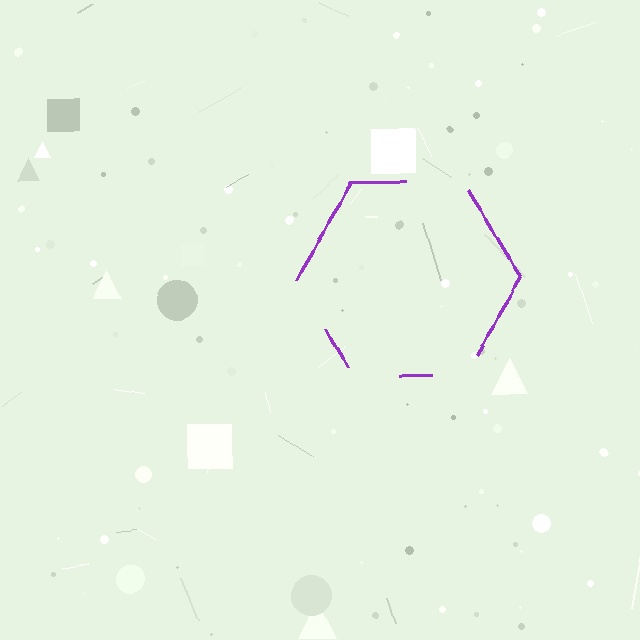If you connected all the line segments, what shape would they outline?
They would outline a hexagon.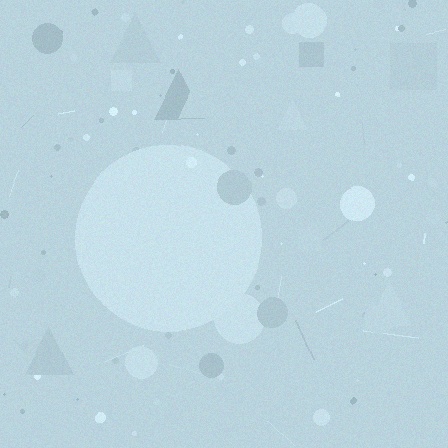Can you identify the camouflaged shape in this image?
The camouflaged shape is a circle.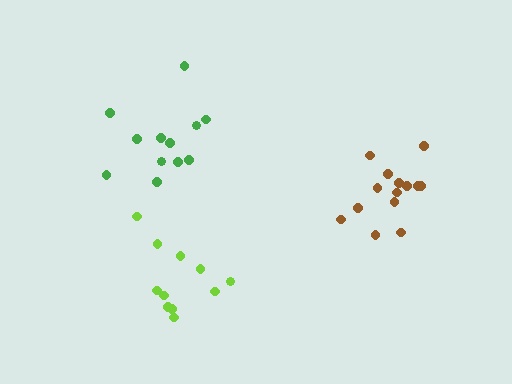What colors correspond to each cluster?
The clusters are colored: green, brown, lime.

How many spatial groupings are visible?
There are 3 spatial groupings.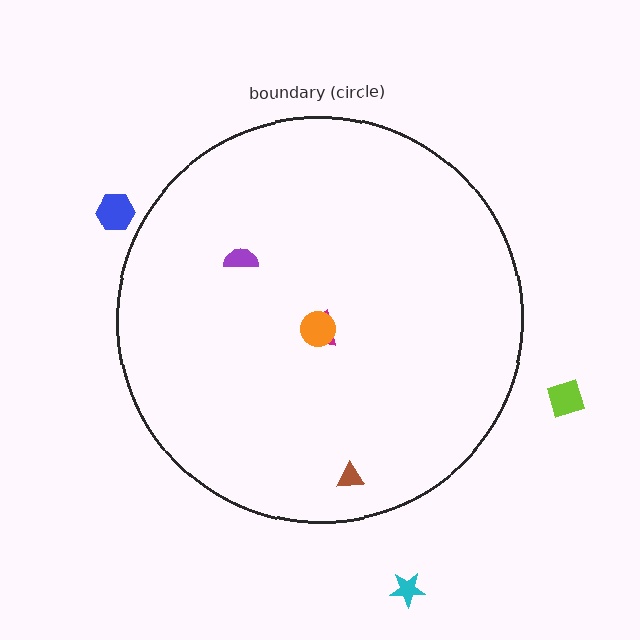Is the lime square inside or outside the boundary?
Outside.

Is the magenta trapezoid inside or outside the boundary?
Inside.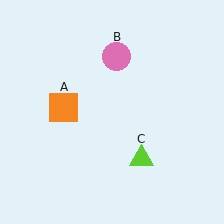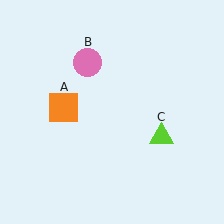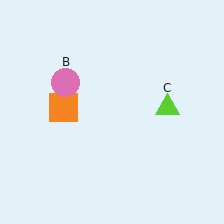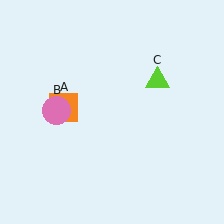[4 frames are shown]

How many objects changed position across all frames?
2 objects changed position: pink circle (object B), lime triangle (object C).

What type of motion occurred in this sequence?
The pink circle (object B), lime triangle (object C) rotated counterclockwise around the center of the scene.